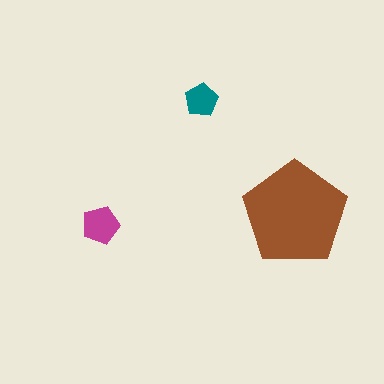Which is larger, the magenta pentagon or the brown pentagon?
The brown one.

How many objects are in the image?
There are 3 objects in the image.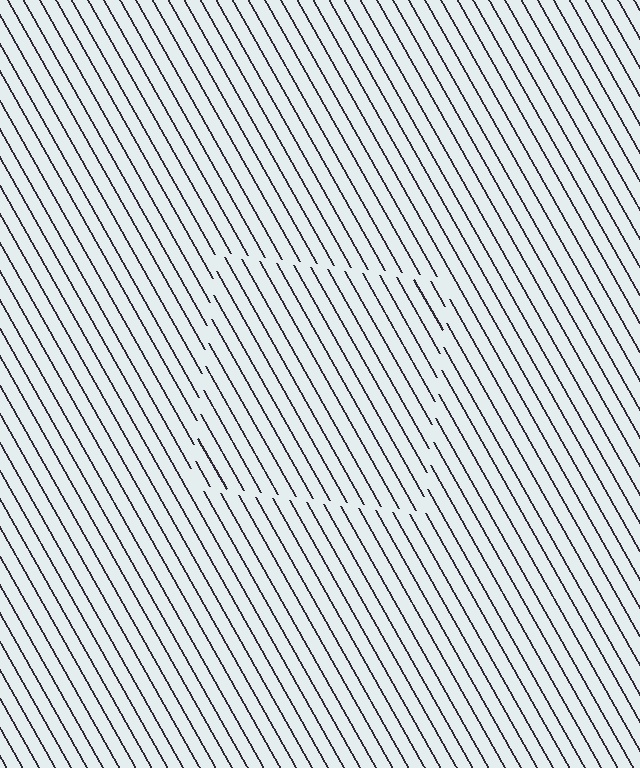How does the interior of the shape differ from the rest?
The interior of the shape contains the same grating, shifted by half a period — the contour is defined by the phase discontinuity where line-ends from the inner and outer gratings abut.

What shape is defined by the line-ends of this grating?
An illusory square. The interior of the shape contains the same grating, shifted by half a period — the contour is defined by the phase discontinuity where line-ends from the inner and outer gratings abut.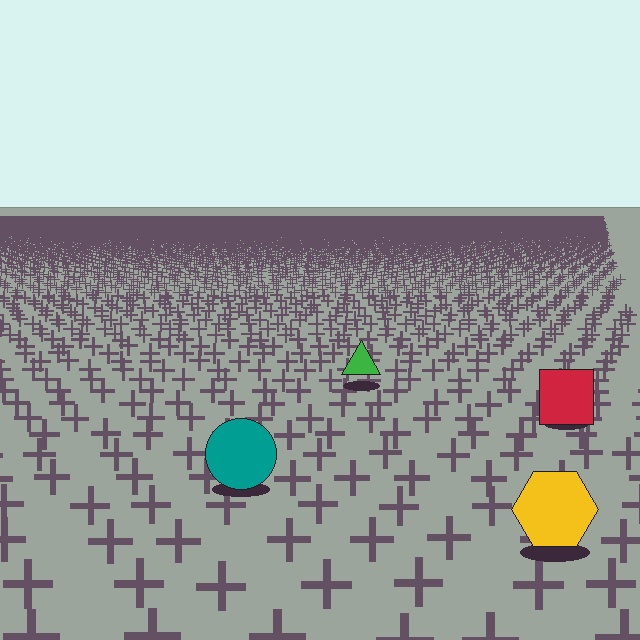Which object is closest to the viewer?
The yellow hexagon is closest. The texture marks near it are larger and more spread out.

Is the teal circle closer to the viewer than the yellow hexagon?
No. The yellow hexagon is closer — you can tell from the texture gradient: the ground texture is coarser near it.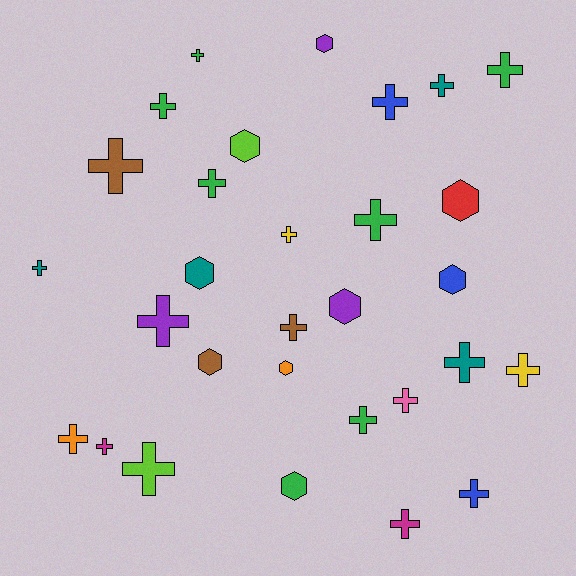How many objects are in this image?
There are 30 objects.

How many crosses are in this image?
There are 21 crosses.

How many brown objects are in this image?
There are 3 brown objects.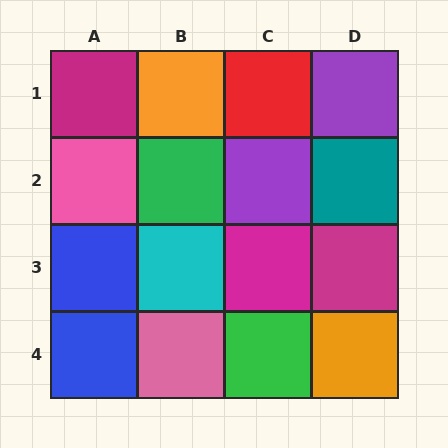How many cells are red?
1 cell is red.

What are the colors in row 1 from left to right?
Magenta, orange, red, purple.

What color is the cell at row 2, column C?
Purple.